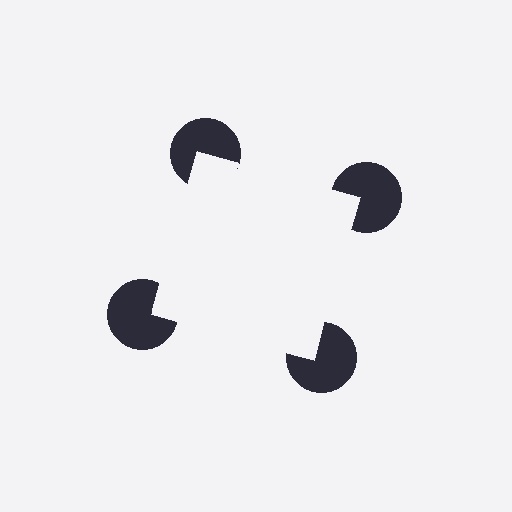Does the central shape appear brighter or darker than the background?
It typically appears slightly brighter than the background, even though no actual brightness change is drawn.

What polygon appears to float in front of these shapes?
An illusory square — its edges are inferred from the aligned wedge cuts in the pac-man discs, not physically drawn.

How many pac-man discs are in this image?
There are 4 — one at each vertex of the illusory square.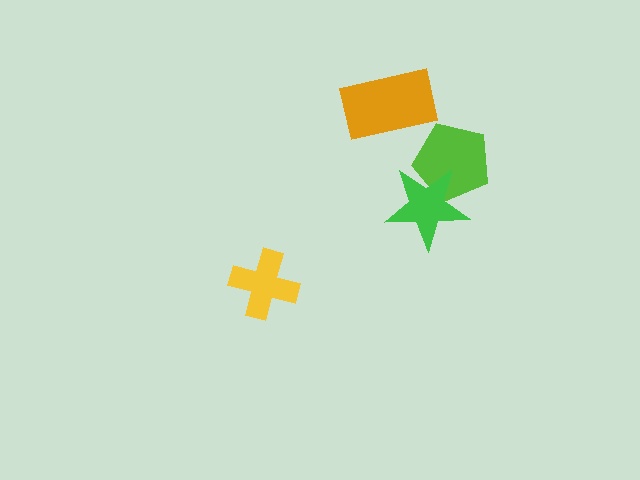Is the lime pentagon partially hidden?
Yes, it is partially covered by another shape.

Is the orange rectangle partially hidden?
No, no other shape covers it.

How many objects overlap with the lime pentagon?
1 object overlaps with the lime pentagon.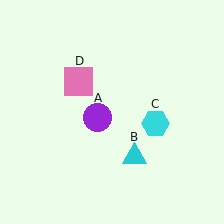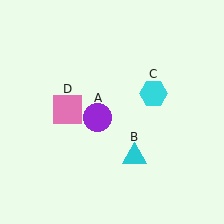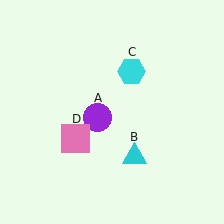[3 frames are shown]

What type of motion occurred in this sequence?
The cyan hexagon (object C), pink square (object D) rotated counterclockwise around the center of the scene.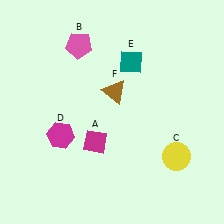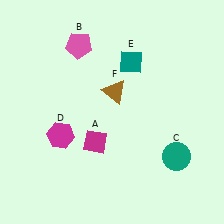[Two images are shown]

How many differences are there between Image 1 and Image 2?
There is 1 difference between the two images.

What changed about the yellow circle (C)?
In Image 1, C is yellow. In Image 2, it changed to teal.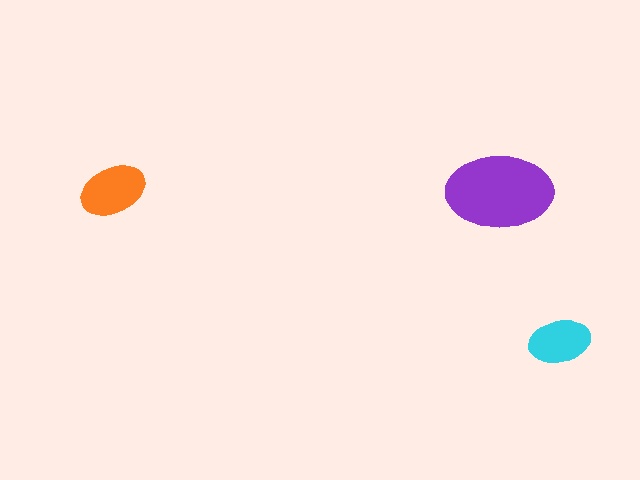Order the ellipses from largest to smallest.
the purple one, the orange one, the cyan one.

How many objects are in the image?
There are 3 objects in the image.